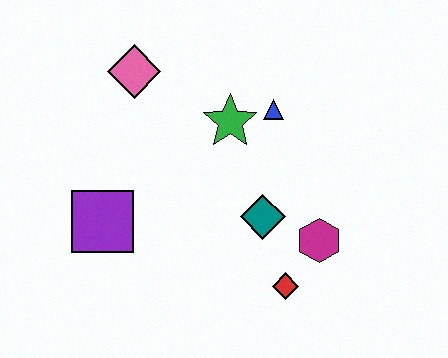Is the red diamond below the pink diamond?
Yes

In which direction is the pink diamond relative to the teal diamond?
The pink diamond is above the teal diamond.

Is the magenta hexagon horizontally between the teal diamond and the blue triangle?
No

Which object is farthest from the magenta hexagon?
The pink diamond is farthest from the magenta hexagon.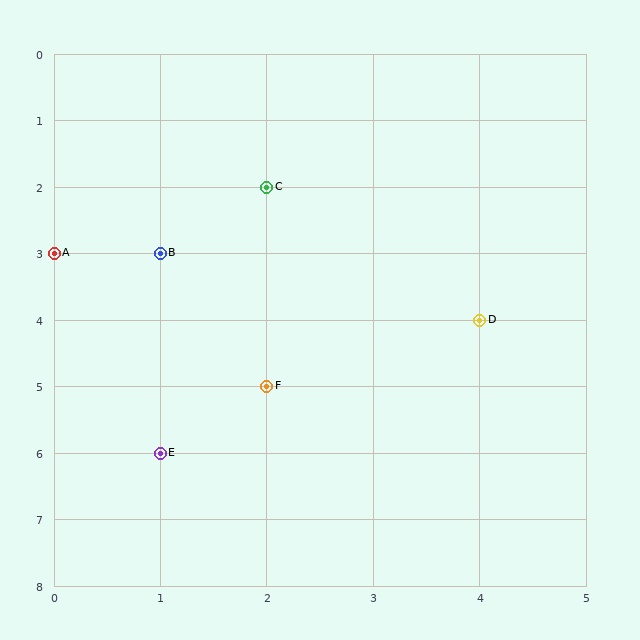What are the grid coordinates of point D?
Point D is at grid coordinates (4, 4).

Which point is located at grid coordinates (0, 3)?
Point A is at (0, 3).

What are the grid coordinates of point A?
Point A is at grid coordinates (0, 3).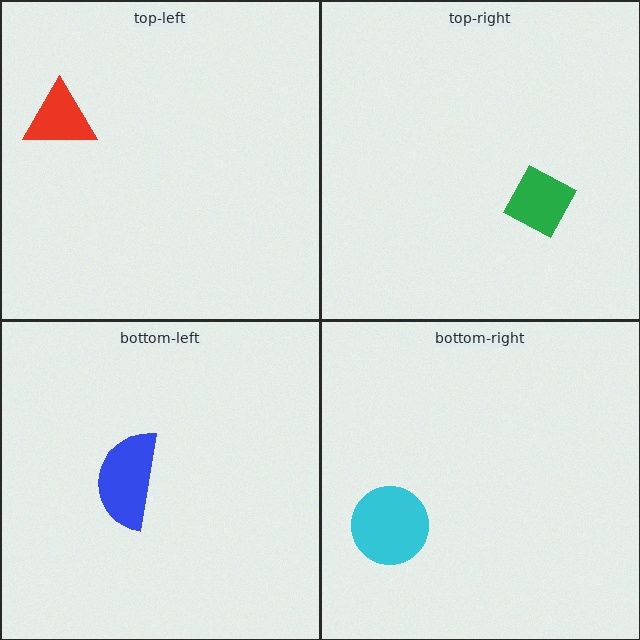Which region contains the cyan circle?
The bottom-right region.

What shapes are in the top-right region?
The green diamond.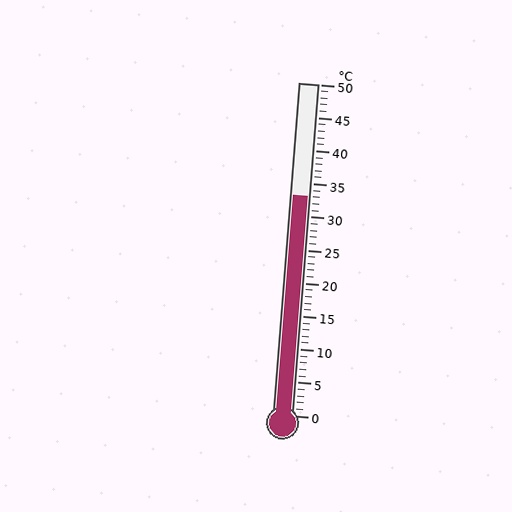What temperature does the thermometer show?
The thermometer shows approximately 33°C.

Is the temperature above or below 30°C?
The temperature is above 30°C.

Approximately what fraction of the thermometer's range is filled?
The thermometer is filled to approximately 65% of its range.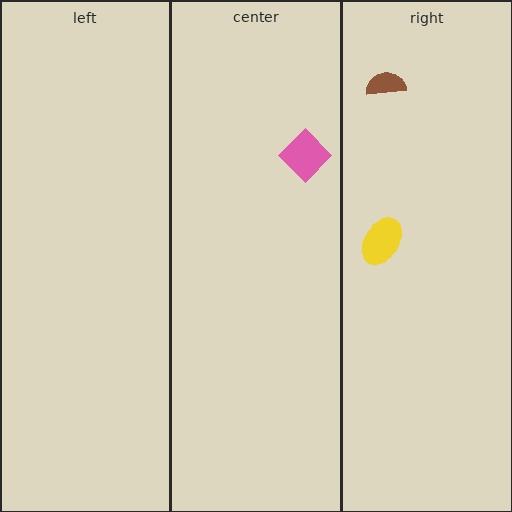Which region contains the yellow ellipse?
The right region.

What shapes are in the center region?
The pink diamond.